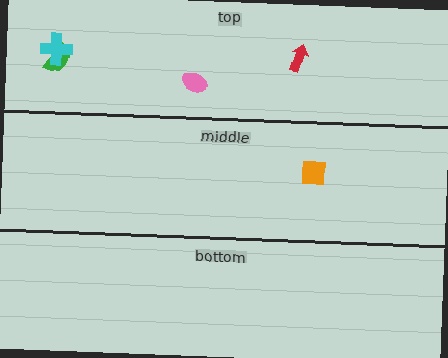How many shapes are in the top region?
4.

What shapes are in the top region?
The green semicircle, the red arrow, the cyan cross, the pink ellipse.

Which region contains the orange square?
The middle region.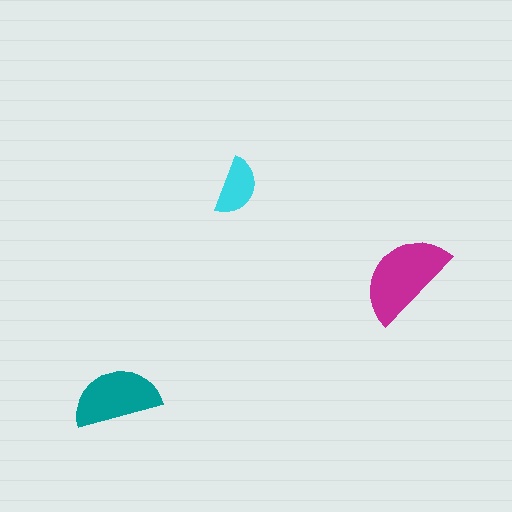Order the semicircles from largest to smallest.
the magenta one, the teal one, the cyan one.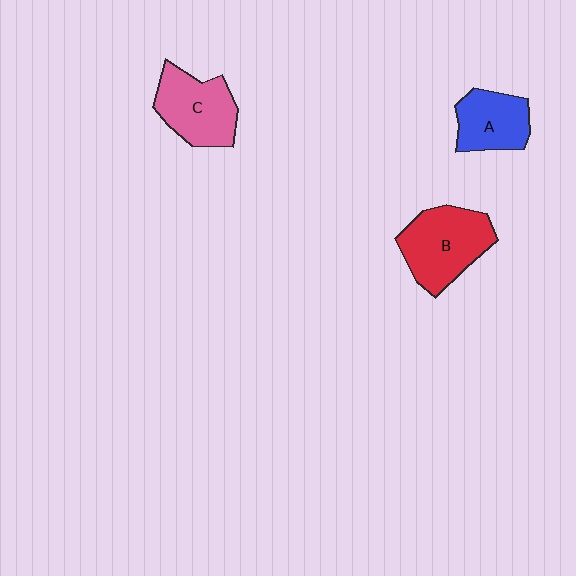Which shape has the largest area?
Shape B (red).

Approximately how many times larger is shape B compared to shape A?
Approximately 1.4 times.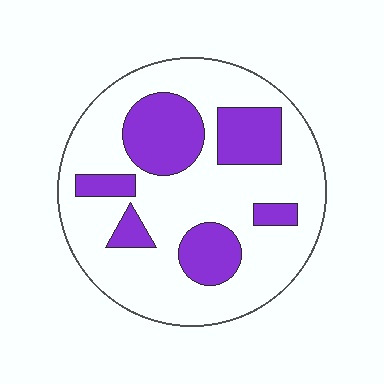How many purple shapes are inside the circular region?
6.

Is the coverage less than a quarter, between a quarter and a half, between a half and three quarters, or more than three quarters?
Between a quarter and a half.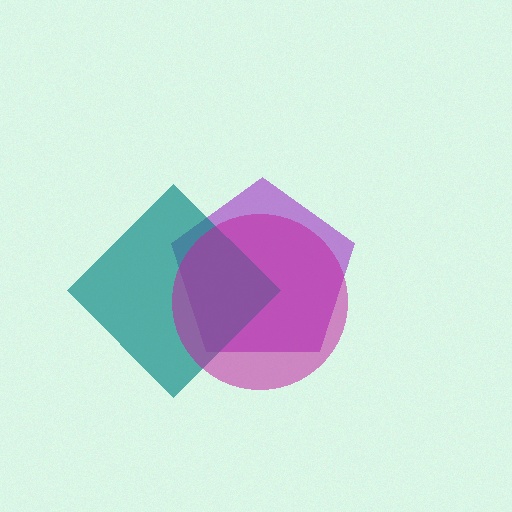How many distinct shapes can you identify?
There are 3 distinct shapes: a purple pentagon, a teal diamond, a magenta circle.